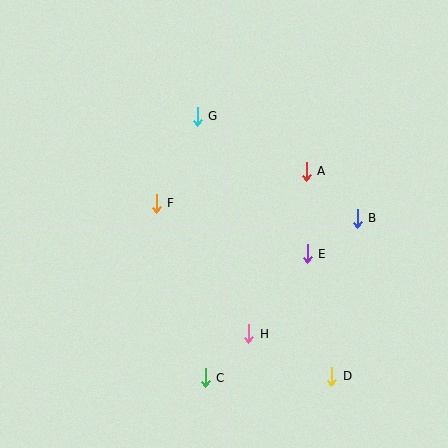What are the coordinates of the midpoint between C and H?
The midpoint between C and H is at (227, 356).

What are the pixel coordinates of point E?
Point E is at (307, 254).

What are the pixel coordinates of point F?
Point F is at (156, 203).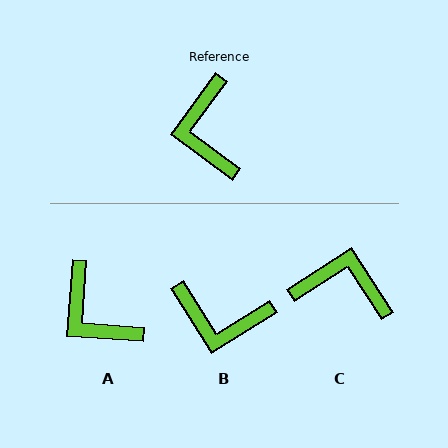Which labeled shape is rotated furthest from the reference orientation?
C, about 111 degrees away.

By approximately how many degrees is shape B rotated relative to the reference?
Approximately 68 degrees counter-clockwise.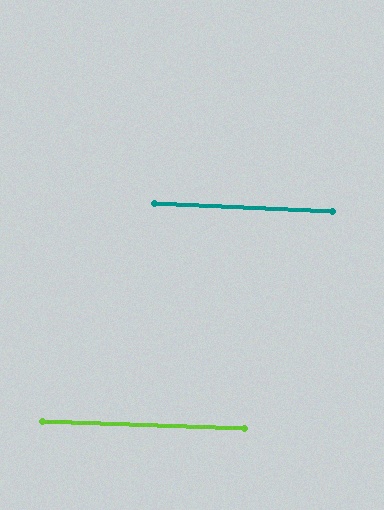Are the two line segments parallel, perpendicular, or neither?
Parallel — their directions differ by only 0.9°.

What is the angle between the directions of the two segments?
Approximately 1 degree.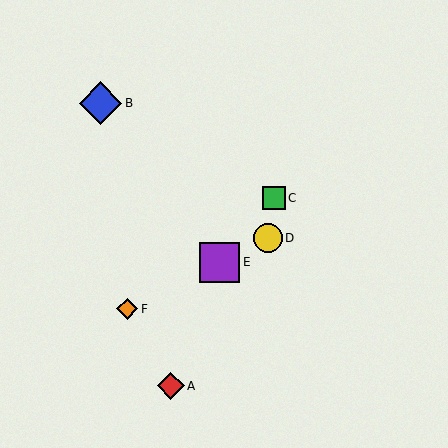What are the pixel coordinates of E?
Object E is at (220, 262).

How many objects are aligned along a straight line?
3 objects (D, E, F) are aligned along a straight line.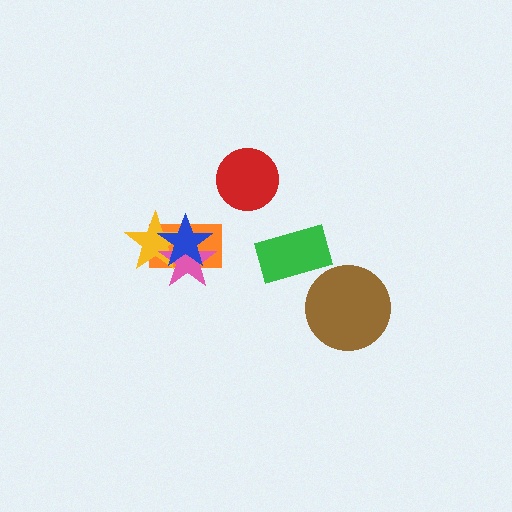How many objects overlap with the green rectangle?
0 objects overlap with the green rectangle.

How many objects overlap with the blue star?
3 objects overlap with the blue star.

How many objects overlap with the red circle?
0 objects overlap with the red circle.